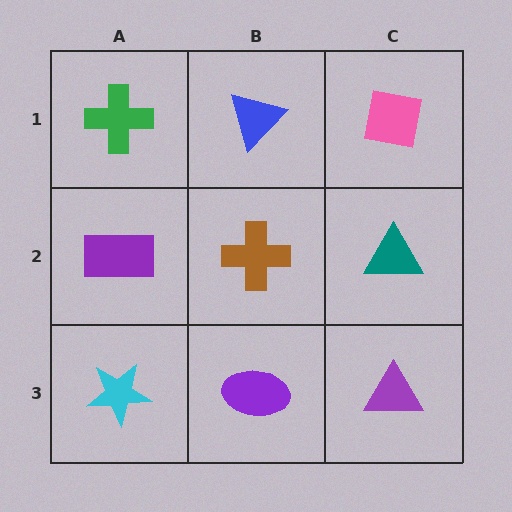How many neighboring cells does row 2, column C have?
3.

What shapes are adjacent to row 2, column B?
A blue triangle (row 1, column B), a purple ellipse (row 3, column B), a purple rectangle (row 2, column A), a teal triangle (row 2, column C).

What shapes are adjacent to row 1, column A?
A purple rectangle (row 2, column A), a blue triangle (row 1, column B).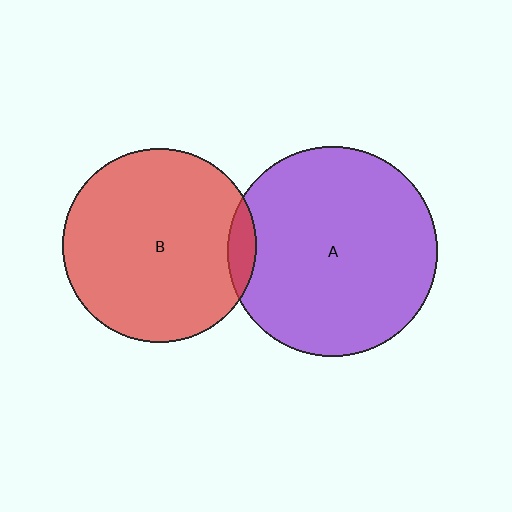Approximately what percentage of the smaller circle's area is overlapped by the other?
Approximately 5%.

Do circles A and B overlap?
Yes.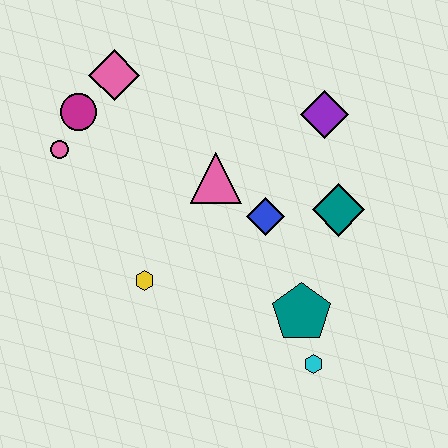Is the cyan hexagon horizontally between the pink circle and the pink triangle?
No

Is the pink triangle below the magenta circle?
Yes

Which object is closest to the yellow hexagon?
The pink triangle is closest to the yellow hexagon.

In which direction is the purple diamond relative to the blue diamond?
The purple diamond is above the blue diamond.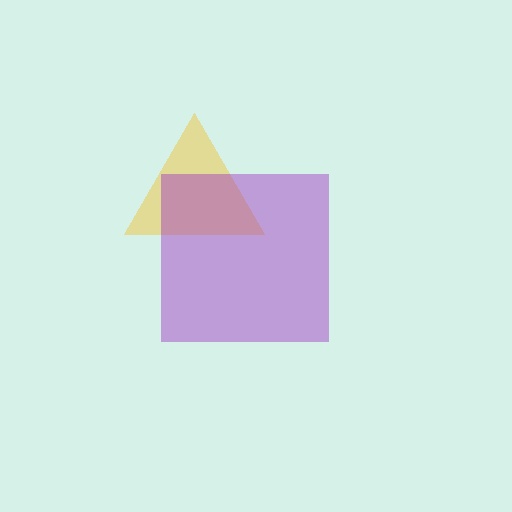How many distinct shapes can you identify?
There are 2 distinct shapes: a yellow triangle, a purple square.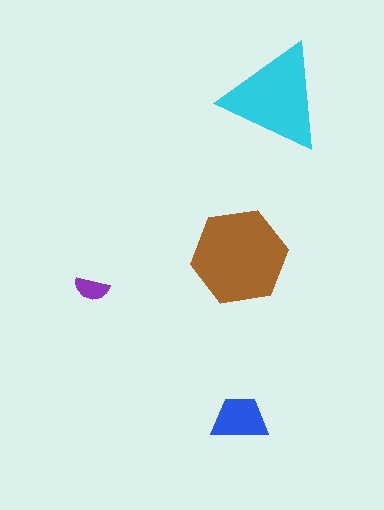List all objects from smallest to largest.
The purple semicircle, the blue trapezoid, the cyan triangle, the brown hexagon.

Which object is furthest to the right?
The cyan triangle is rightmost.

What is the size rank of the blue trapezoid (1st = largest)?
3rd.